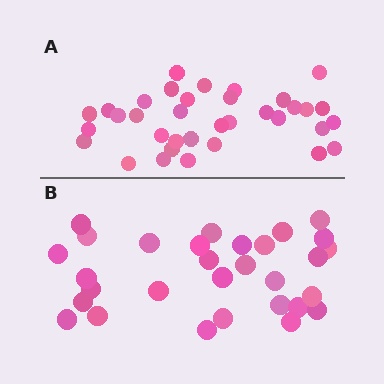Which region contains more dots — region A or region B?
Region A (the top region) has more dots.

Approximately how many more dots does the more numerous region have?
Region A has about 5 more dots than region B.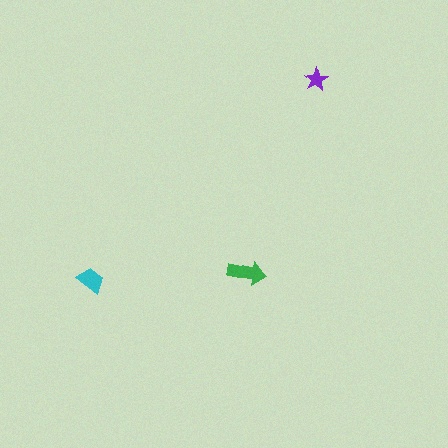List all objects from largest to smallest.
The green arrow, the cyan trapezoid, the purple star.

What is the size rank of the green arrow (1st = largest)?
1st.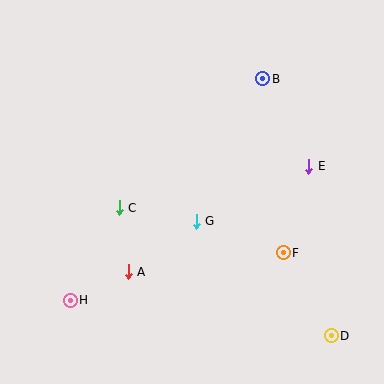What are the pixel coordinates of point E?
Point E is at (309, 166).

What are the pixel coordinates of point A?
Point A is at (128, 272).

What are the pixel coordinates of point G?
Point G is at (196, 221).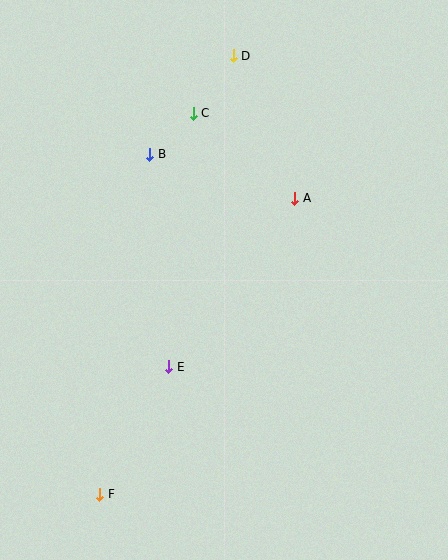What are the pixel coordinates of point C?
Point C is at (193, 113).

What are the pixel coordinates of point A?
Point A is at (295, 198).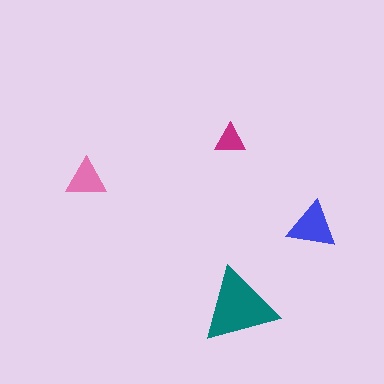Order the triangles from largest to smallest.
the teal one, the blue one, the pink one, the magenta one.